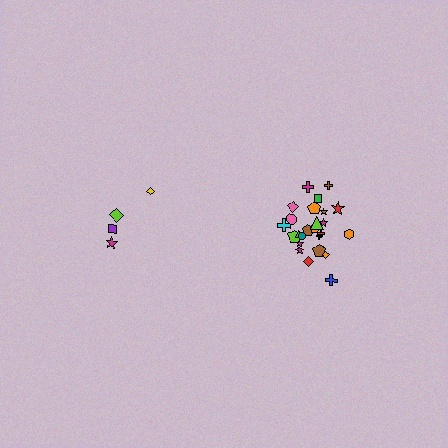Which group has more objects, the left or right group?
The right group.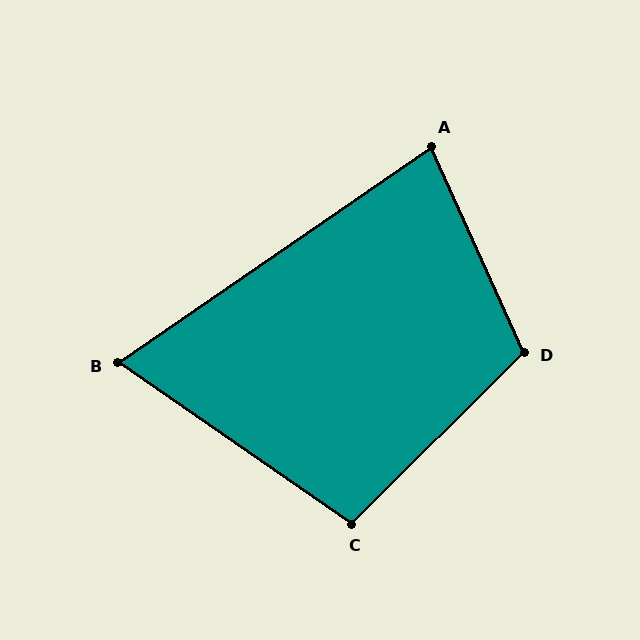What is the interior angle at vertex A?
Approximately 80 degrees (acute).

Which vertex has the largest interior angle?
D, at approximately 111 degrees.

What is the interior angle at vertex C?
Approximately 100 degrees (obtuse).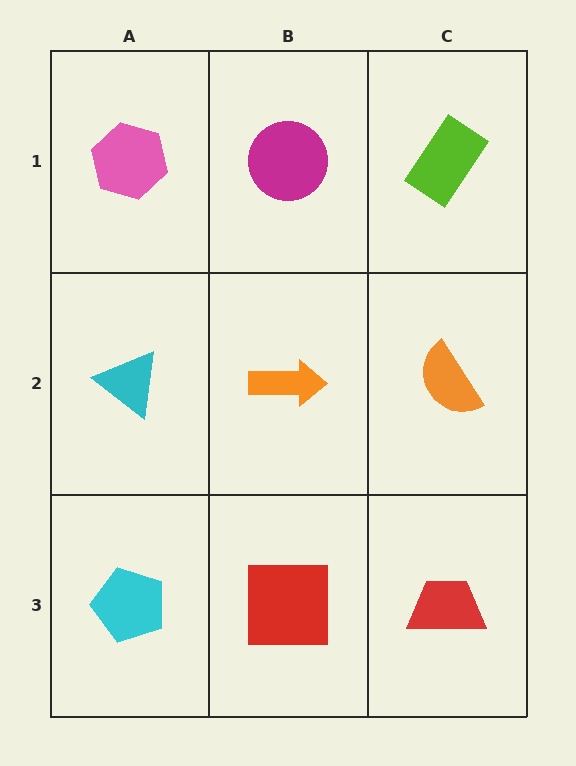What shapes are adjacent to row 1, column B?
An orange arrow (row 2, column B), a pink hexagon (row 1, column A), a lime rectangle (row 1, column C).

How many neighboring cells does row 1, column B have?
3.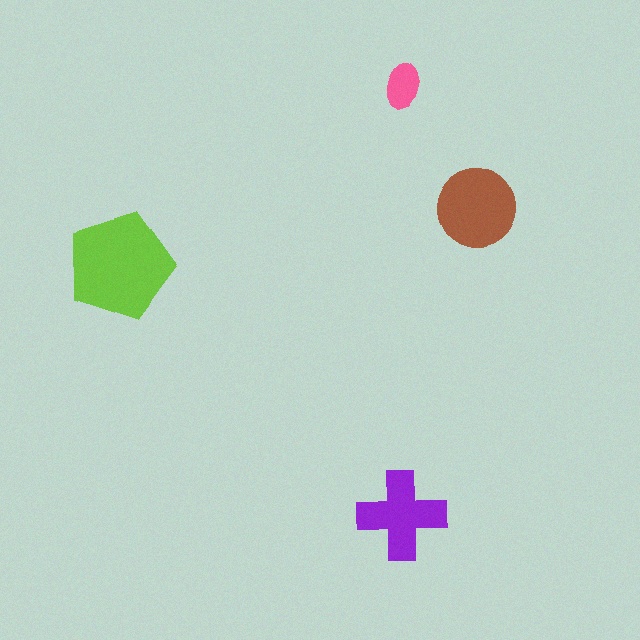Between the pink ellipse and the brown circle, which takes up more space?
The brown circle.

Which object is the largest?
The lime pentagon.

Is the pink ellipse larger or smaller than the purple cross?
Smaller.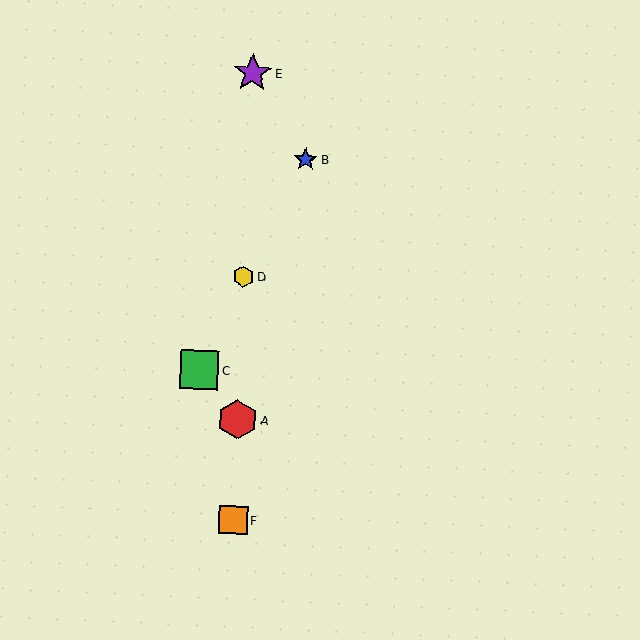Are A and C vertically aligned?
No, A is at x≈237 and C is at x≈199.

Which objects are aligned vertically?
Objects A, D, E, F are aligned vertically.